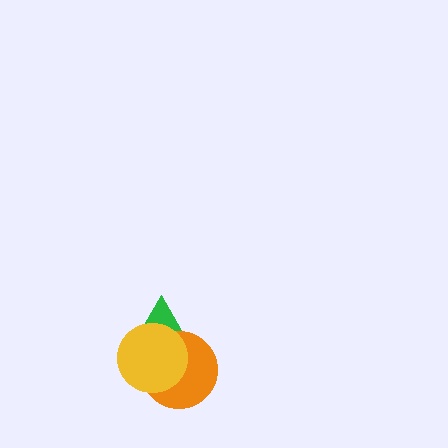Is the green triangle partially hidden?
Yes, it is partially covered by another shape.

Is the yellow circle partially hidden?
No, no other shape covers it.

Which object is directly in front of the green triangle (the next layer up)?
The orange circle is directly in front of the green triangle.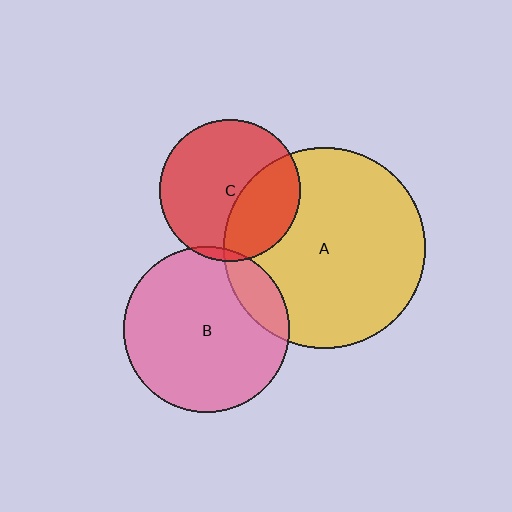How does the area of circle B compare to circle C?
Approximately 1.4 times.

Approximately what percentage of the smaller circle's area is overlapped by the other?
Approximately 5%.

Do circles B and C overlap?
Yes.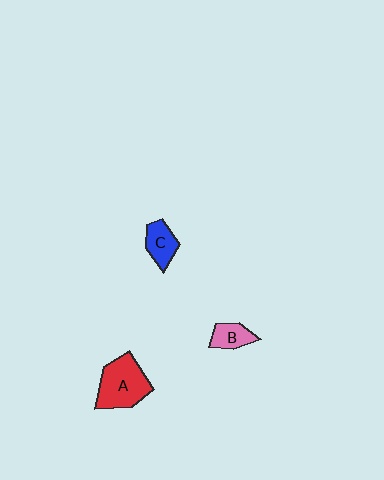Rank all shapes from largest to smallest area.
From largest to smallest: A (red), C (blue), B (pink).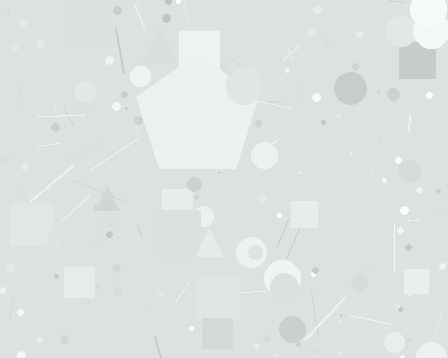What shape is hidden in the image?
A pentagon is hidden in the image.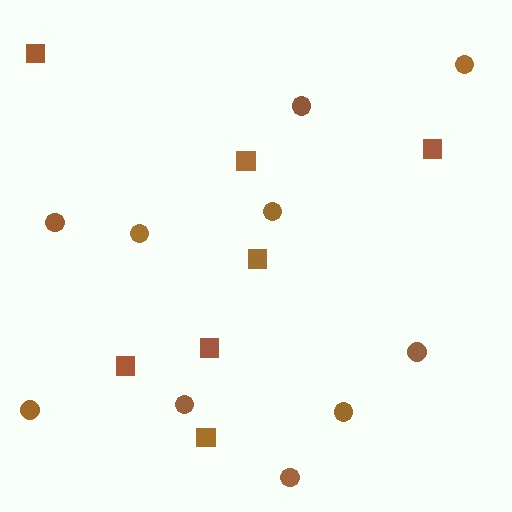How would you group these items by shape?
There are 2 groups: one group of squares (7) and one group of circles (10).